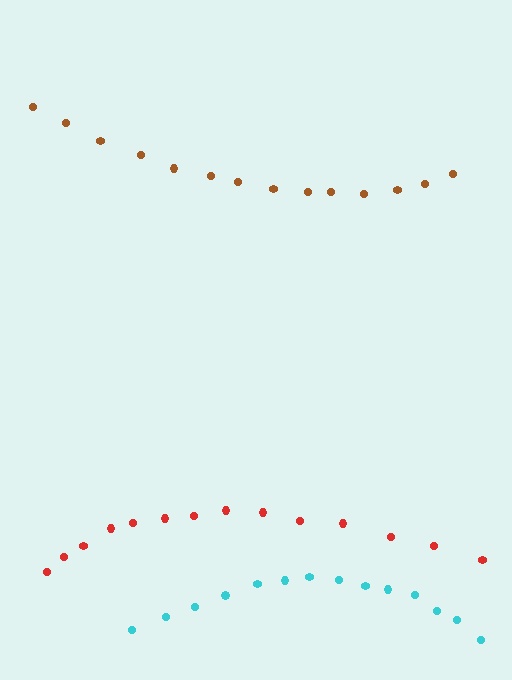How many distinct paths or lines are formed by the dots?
There are 3 distinct paths.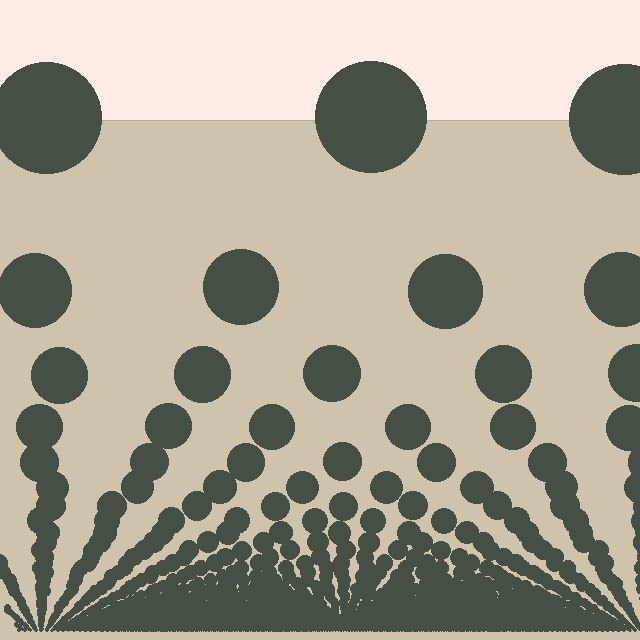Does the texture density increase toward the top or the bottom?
Density increases toward the bottom.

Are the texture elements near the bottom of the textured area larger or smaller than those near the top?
Smaller. The gradient is inverted — elements near the bottom are smaller and denser.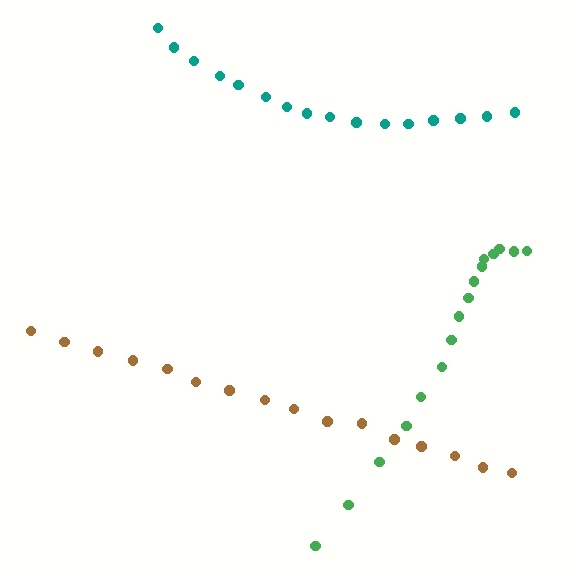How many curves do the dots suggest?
There are 3 distinct paths.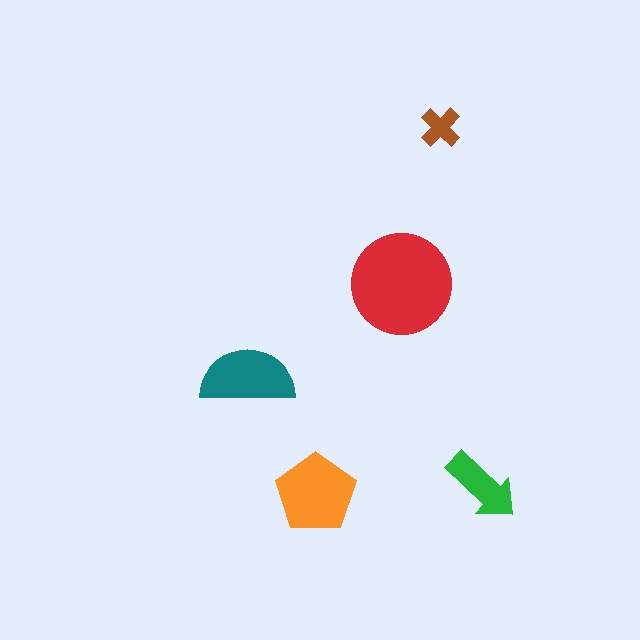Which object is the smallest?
The brown cross.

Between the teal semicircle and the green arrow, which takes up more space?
The teal semicircle.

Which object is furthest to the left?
The teal semicircle is leftmost.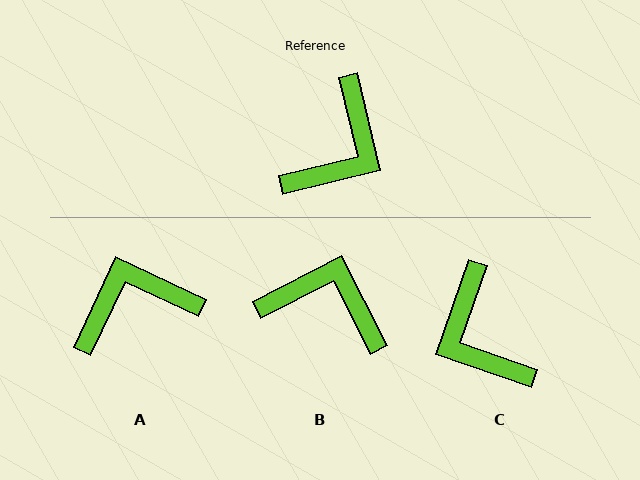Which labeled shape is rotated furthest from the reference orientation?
A, about 141 degrees away.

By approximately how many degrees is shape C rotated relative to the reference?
Approximately 123 degrees clockwise.